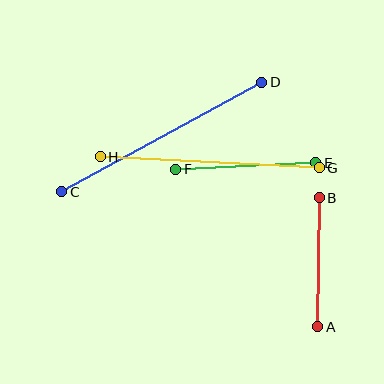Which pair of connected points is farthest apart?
Points C and D are farthest apart.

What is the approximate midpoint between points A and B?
The midpoint is at approximately (319, 262) pixels.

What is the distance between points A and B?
The distance is approximately 129 pixels.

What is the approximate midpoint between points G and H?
The midpoint is at approximately (210, 162) pixels.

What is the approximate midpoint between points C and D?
The midpoint is at approximately (162, 137) pixels.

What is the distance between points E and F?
The distance is approximately 140 pixels.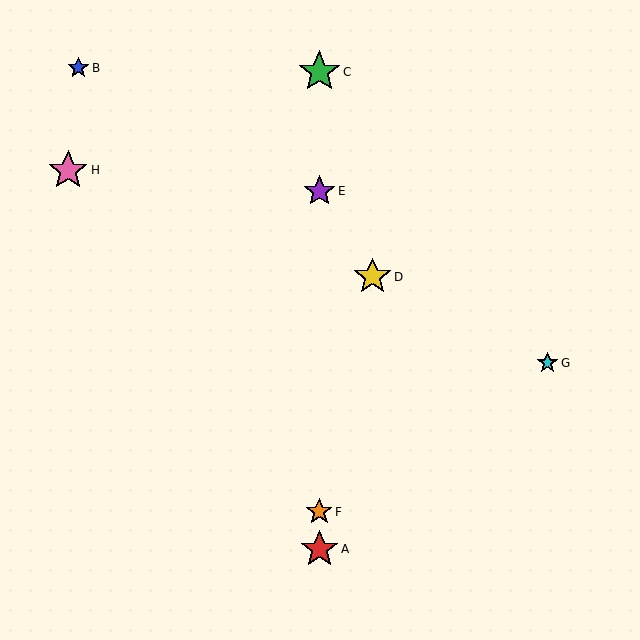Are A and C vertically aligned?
Yes, both are at x≈319.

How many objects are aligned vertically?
4 objects (A, C, E, F) are aligned vertically.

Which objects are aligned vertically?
Objects A, C, E, F are aligned vertically.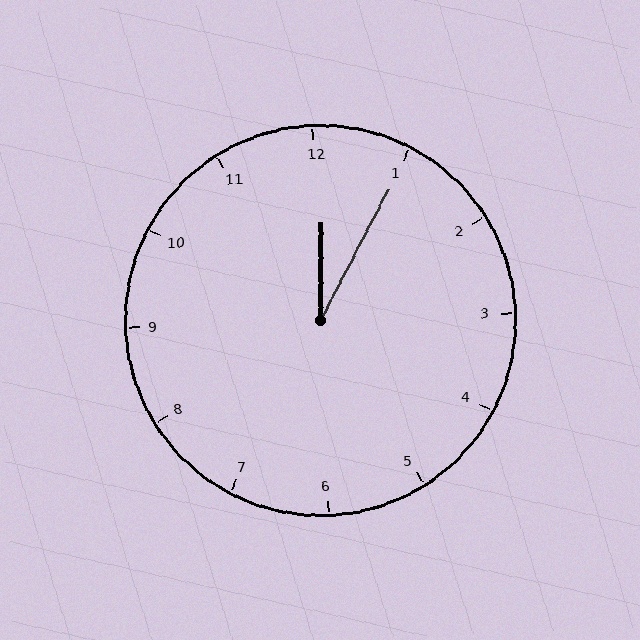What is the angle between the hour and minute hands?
Approximately 28 degrees.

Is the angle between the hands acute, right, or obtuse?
It is acute.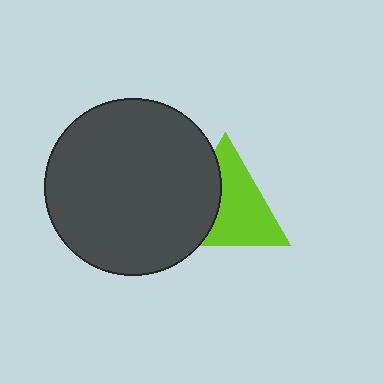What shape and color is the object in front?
The object in front is a dark gray circle.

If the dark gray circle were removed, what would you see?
You would see the complete lime triangle.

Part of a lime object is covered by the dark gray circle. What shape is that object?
It is a triangle.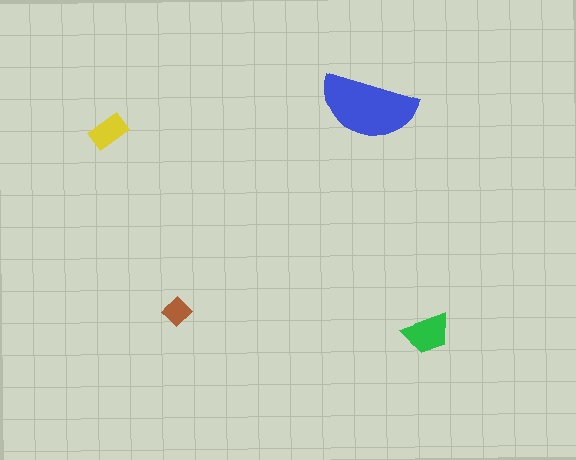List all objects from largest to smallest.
The blue semicircle, the green trapezoid, the yellow rectangle, the brown diamond.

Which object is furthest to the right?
The green trapezoid is rightmost.